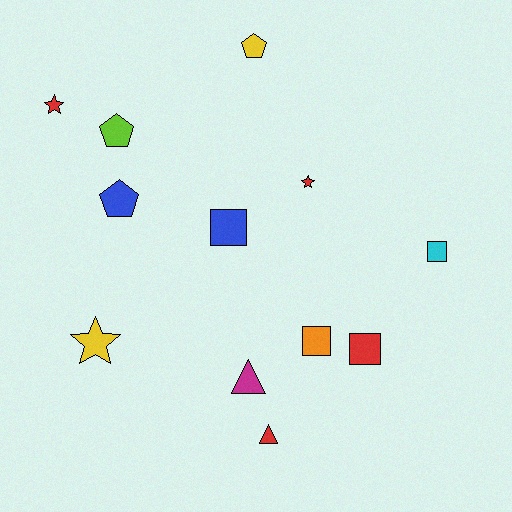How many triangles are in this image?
There are 2 triangles.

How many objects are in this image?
There are 12 objects.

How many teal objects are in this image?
There are no teal objects.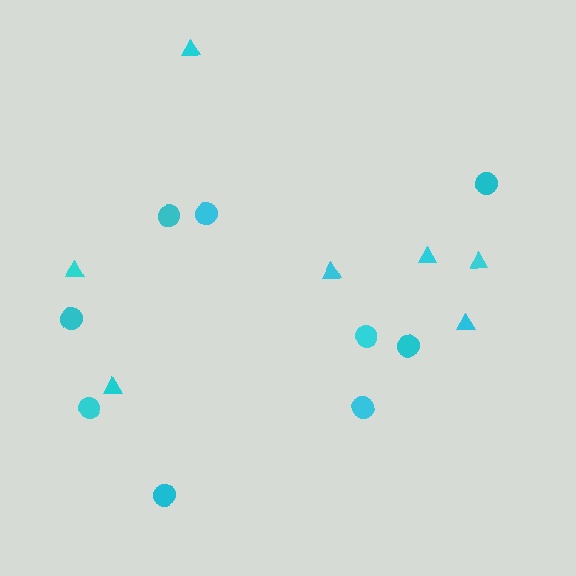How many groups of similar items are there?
There are 2 groups: one group of triangles (7) and one group of circles (9).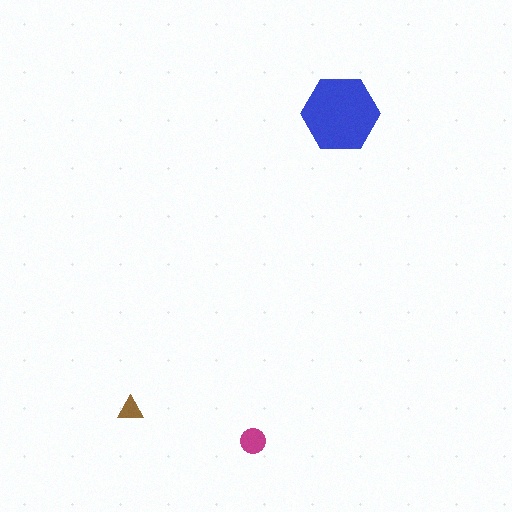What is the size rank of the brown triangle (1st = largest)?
3rd.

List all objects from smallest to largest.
The brown triangle, the magenta circle, the blue hexagon.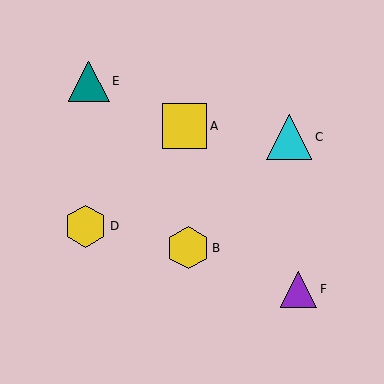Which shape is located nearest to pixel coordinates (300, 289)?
The purple triangle (labeled F) at (299, 289) is nearest to that location.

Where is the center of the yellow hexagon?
The center of the yellow hexagon is at (188, 248).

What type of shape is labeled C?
Shape C is a cyan triangle.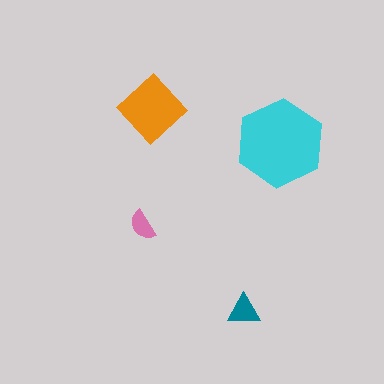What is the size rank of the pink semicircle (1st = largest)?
4th.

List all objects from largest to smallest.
The cyan hexagon, the orange diamond, the teal triangle, the pink semicircle.